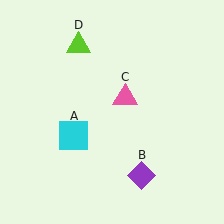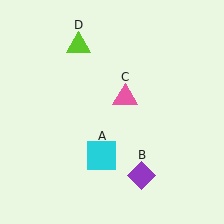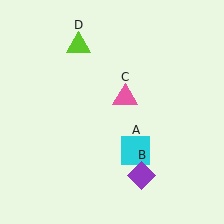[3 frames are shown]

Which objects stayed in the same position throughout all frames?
Purple diamond (object B) and pink triangle (object C) and lime triangle (object D) remained stationary.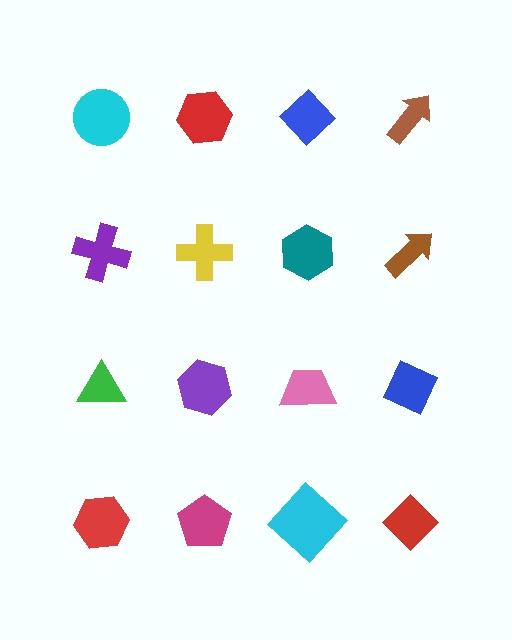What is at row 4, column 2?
A magenta pentagon.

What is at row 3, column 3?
A pink trapezoid.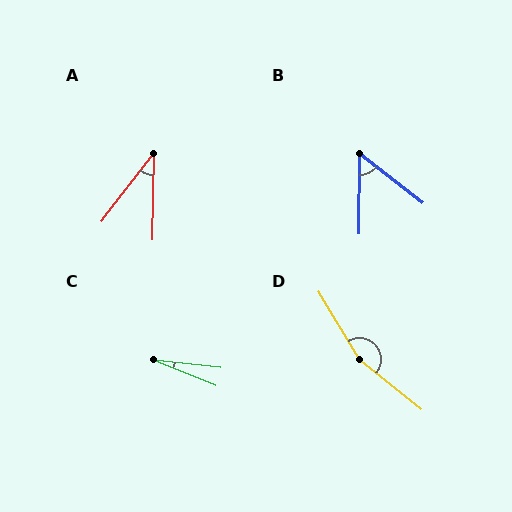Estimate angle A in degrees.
Approximately 36 degrees.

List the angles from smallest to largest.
C (16°), A (36°), B (52°), D (160°).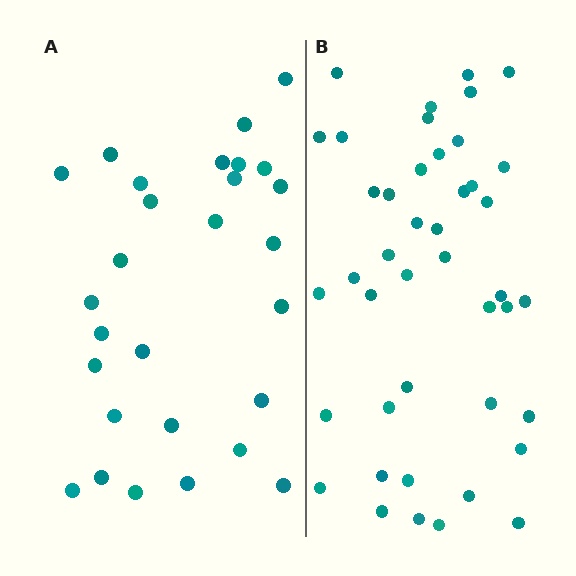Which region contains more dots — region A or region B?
Region B (the right region) has more dots.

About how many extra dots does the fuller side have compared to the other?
Region B has approximately 15 more dots than region A.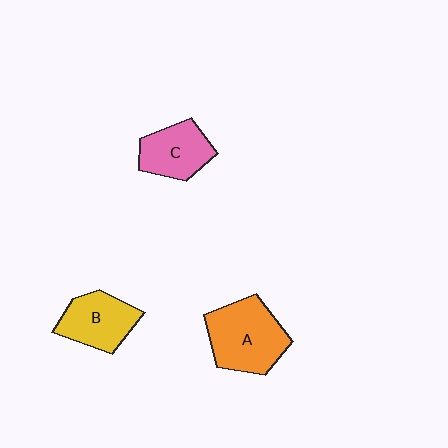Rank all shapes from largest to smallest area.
From largest to smallest: A (orange), B (yellow), C (pink).